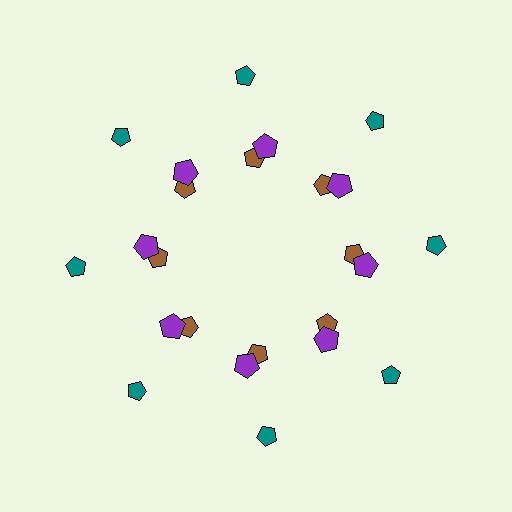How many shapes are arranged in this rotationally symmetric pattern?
There are 24 shapes, arranged in 8 groups of 3.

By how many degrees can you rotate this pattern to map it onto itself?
The pattern maps onto itself every 45 degrees of rotation.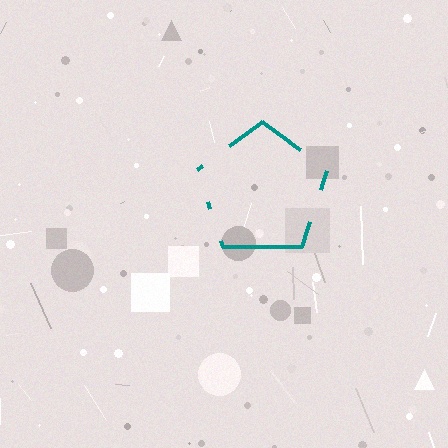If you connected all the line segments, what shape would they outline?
They would outline a pentagon.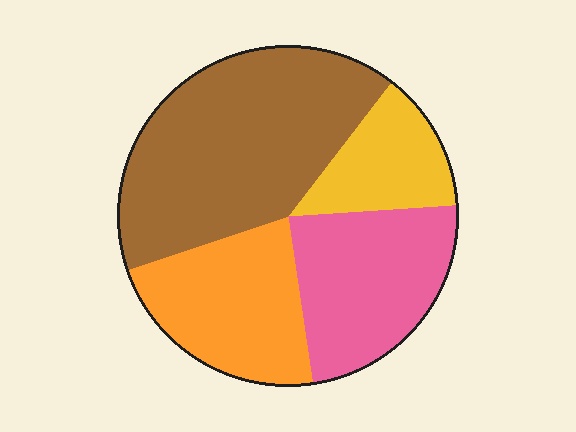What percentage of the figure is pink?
Pink takes up about one quarter (1/4) of the figure.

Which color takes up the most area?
Brown, at roughly 40%.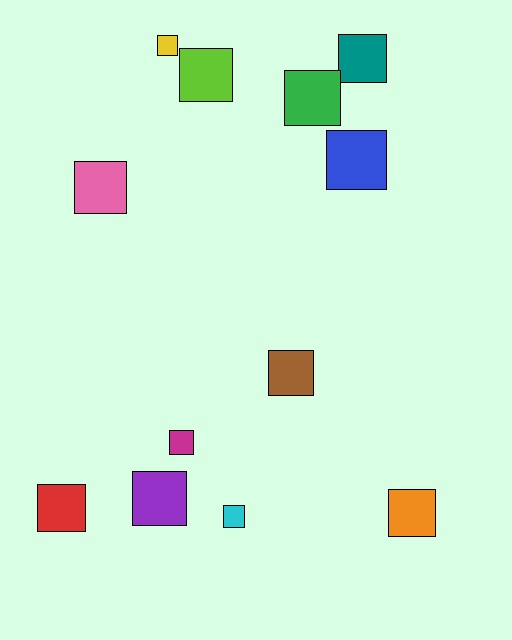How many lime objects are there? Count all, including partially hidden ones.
There is 1 lime object.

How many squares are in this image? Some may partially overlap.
There are 12 squares.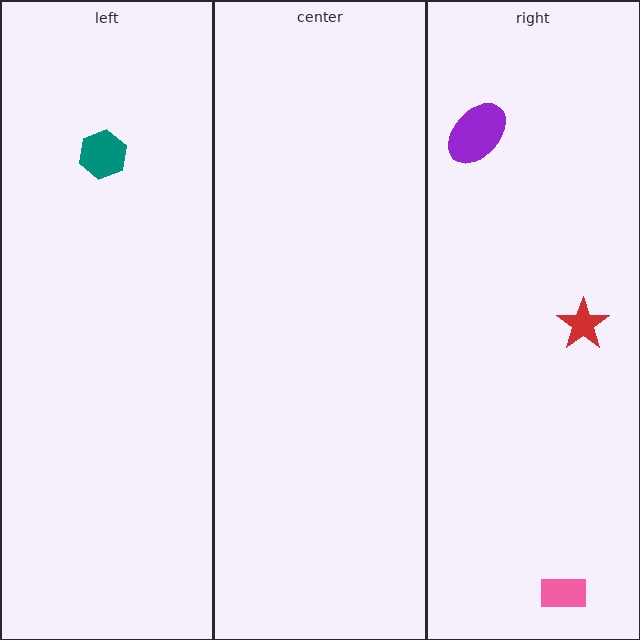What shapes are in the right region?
The purple ellipse, the red star, the pink rectangle.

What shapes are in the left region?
The teal hexagon.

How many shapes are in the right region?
3.